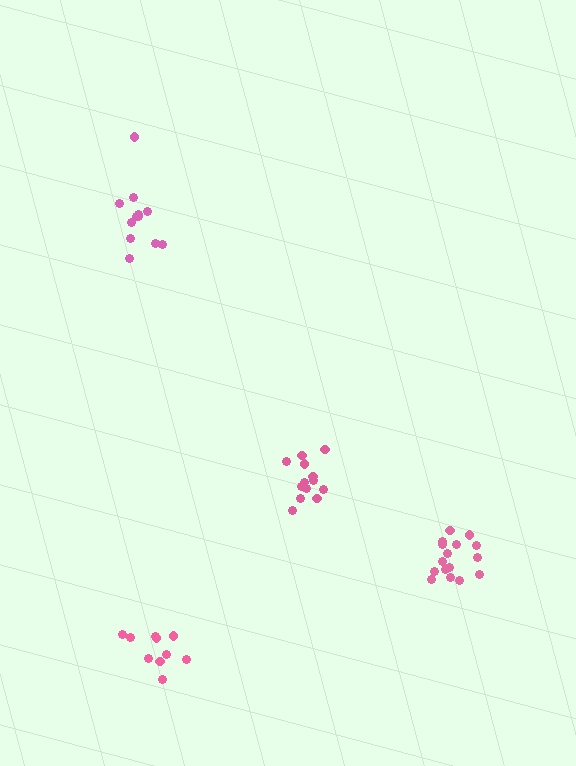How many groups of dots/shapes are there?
There are 4 groups.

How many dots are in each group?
Group 1: 13 dots, Group 2: 12 dots, Group 3: 10 dots, Group 4: 16 dots (51 total).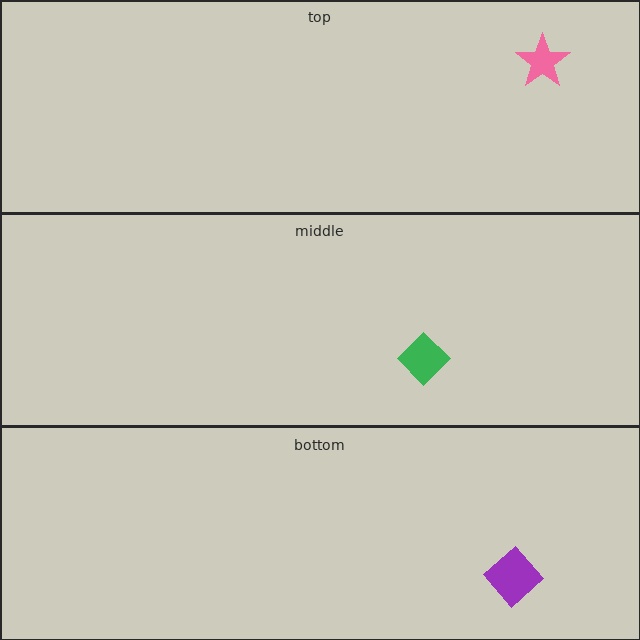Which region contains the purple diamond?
The bottom region.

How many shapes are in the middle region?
1.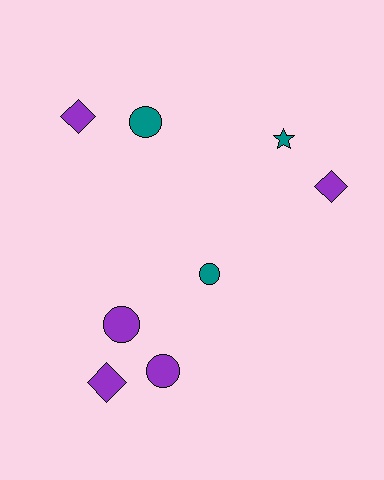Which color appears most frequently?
Purple, with 5 objects.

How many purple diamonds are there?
There are 3 purple diamonds.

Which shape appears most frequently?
Circle, with 4 objects.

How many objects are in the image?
There are 8 objects.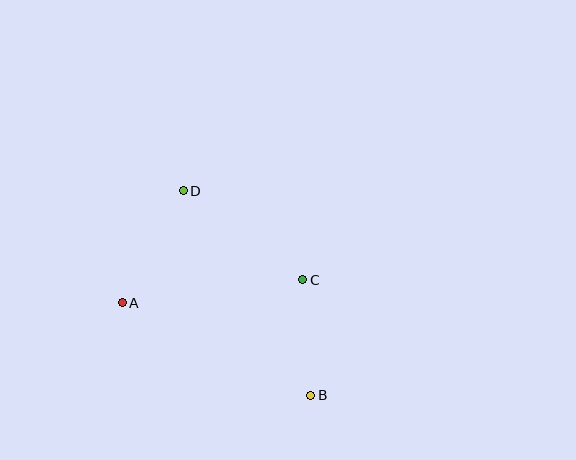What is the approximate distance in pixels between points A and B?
The distance between A and B is approximately 210 pixels.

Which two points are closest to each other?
Points B and C are closest to each other.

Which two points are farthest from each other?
Points B and D are farthest from each other.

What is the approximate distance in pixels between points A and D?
The distance between A and D is approximately 128 pixels.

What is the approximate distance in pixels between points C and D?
The distance between C and D is approximately 149 pixels.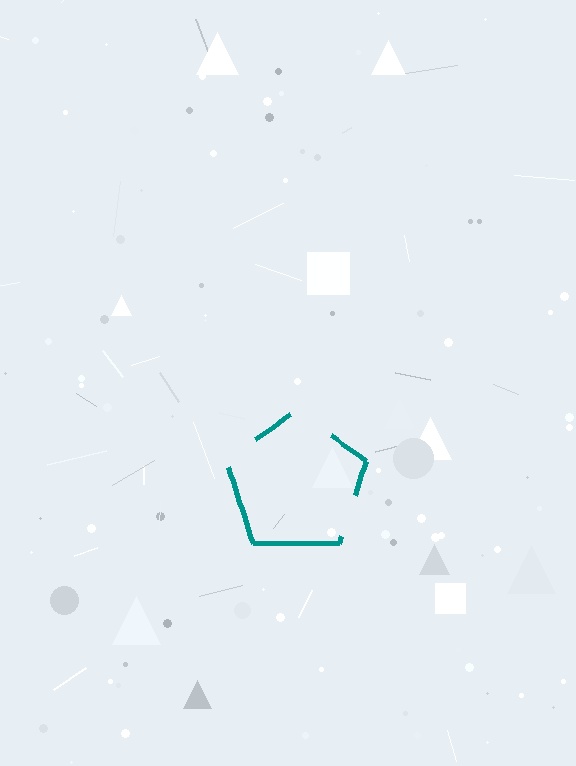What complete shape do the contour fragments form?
The contour fragments form a pentagon.